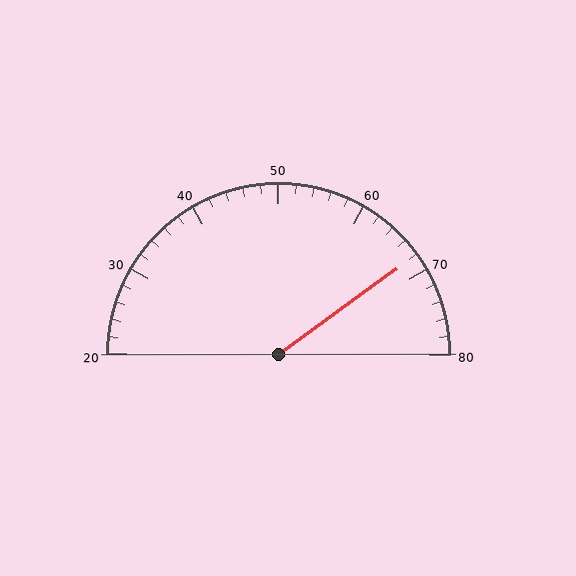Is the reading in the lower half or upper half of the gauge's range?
The reading is in the upper half of the range (20 to 80).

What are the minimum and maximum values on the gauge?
The gauge ranges from 20 to 80.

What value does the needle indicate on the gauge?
The needle indicates approximately 68.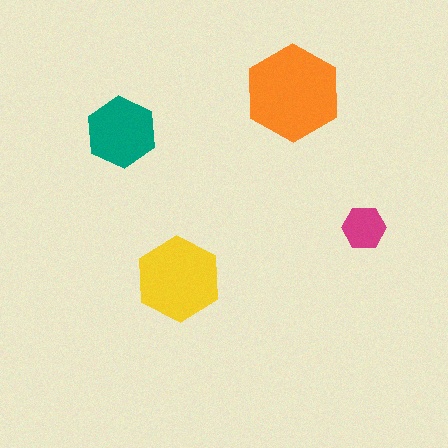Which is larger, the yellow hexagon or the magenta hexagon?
The yellow one.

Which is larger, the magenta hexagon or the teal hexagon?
The teal one.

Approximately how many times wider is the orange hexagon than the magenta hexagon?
About 2 times wider.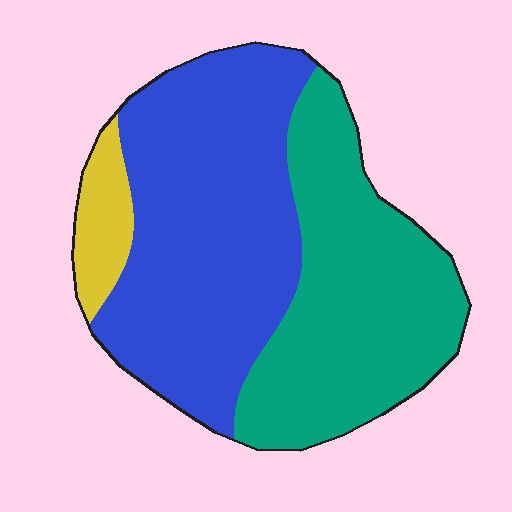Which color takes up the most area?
Blue, at roughly 50%.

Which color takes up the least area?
Yellow, at roughly 5%.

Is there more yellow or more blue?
Blue.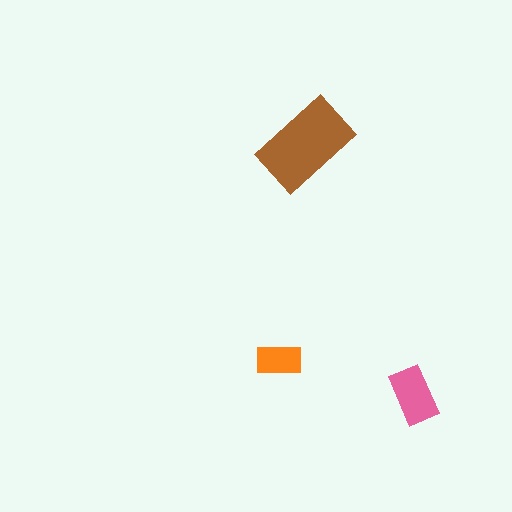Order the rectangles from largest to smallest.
the brown one, the pink one, the orange one.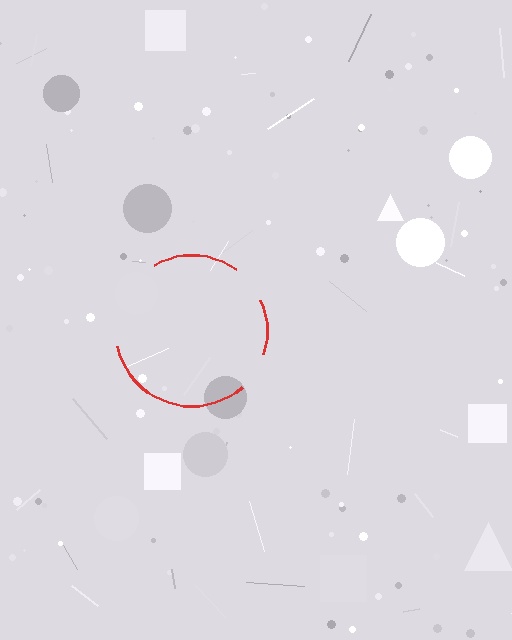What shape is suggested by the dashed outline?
The dashed outline suggests a circle.